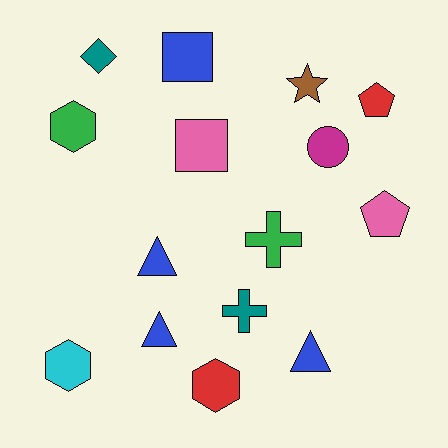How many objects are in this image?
There are 15 objects.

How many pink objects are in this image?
There are 2 pink objects.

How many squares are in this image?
There are 2 squares.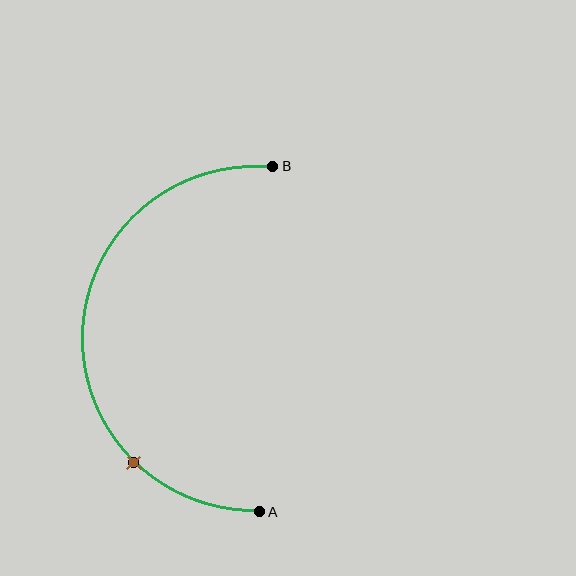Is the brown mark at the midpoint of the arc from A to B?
No. The brown mark lies on the arc but is closer to endpoint A. The arc midpoint would be at the point on the curve equidistant along the arc from both A and B.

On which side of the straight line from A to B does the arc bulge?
The arc bulges to the left of the straight line connecting A and B.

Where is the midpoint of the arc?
The arc midpoint is the point on the curve farthest from the straight line joining A and B. It sits to the left of that line.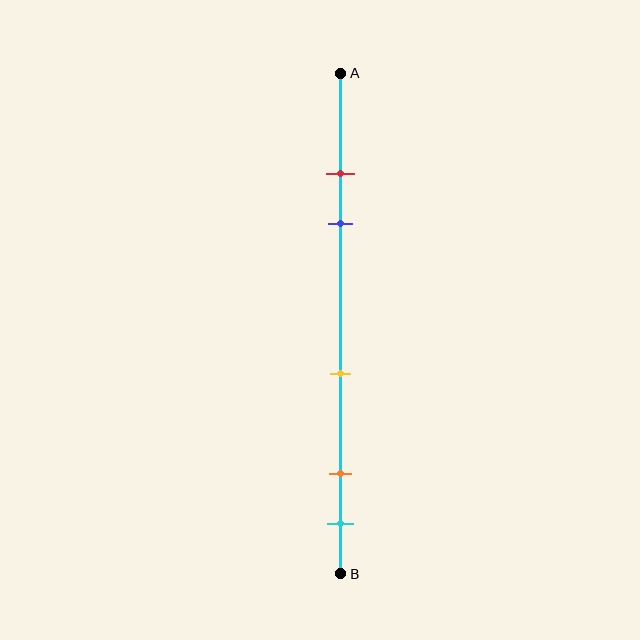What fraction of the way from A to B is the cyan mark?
The cyan mark is approximately 90% (0.9) of the way from A to B.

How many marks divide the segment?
There are 5 marks dividing the segment.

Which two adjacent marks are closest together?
The red and blue marks are the closest adjacent pair.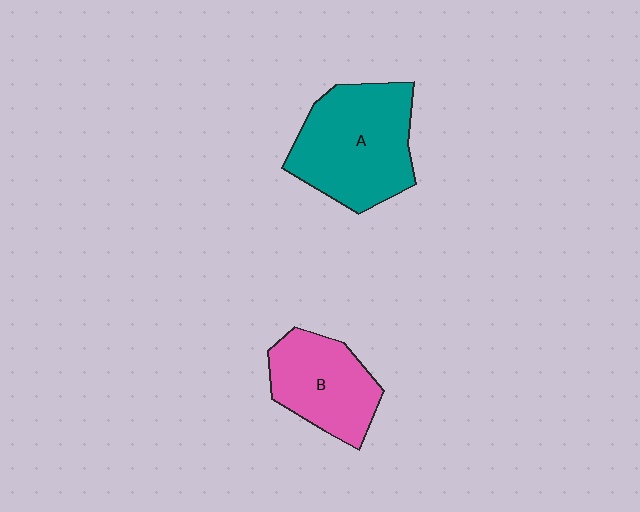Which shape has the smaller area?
Shape B (pink).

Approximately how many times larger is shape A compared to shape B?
Approximately 1.4 times.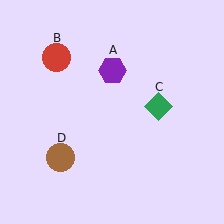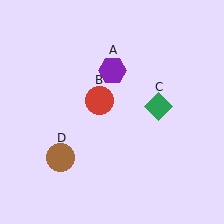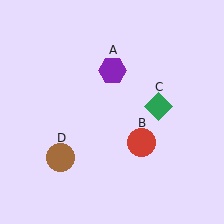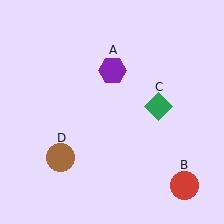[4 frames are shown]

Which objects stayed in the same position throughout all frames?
Purple hexagon (object A) and green diamond (object C) and brown circle (object D) remained stationary.